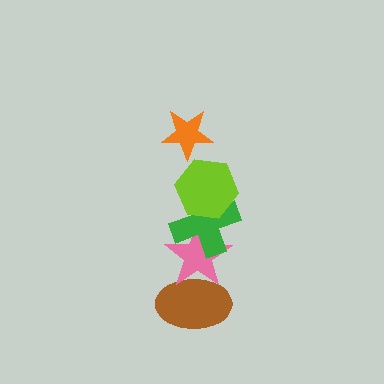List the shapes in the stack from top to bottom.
From top to bottom: the orange star, the lime hexagon, the green cross, the pink star, the brown ellipse.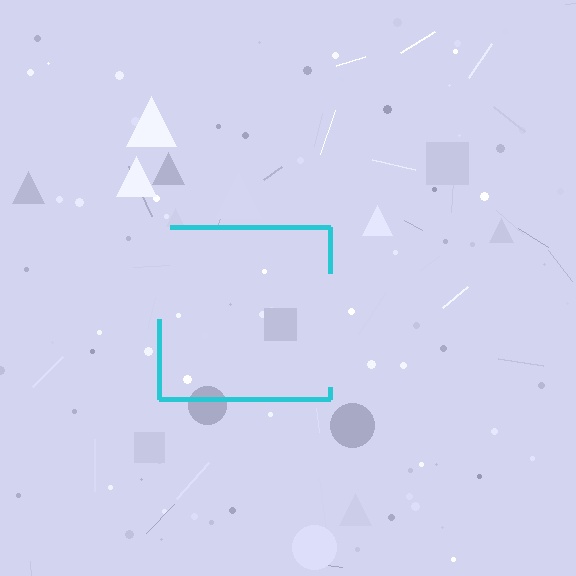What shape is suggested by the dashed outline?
The dashed outline suggests a square.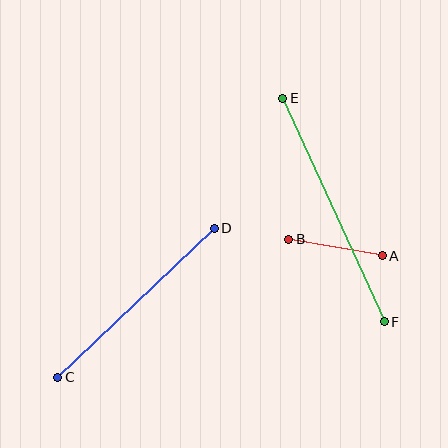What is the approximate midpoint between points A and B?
The midpoint is at approximately (336, 248) pixels.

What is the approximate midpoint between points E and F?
The midpoint is at approximately (334, 210) pixels.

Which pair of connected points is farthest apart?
Points E and F are farthest apart.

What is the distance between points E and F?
The distance is approximately 245 pixels.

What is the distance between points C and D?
The distance is approximately 216 pixels.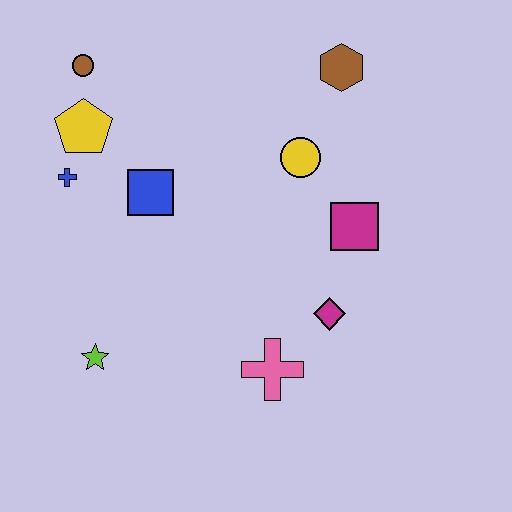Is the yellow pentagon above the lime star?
Yes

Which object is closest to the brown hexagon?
The yellow circle is closest to the brown hexagon.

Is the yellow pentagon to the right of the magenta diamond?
No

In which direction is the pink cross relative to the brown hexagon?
The pink cross is below the brown hexagon.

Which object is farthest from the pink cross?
The brown circle is farthest from the pink cross.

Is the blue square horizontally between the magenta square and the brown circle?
Yes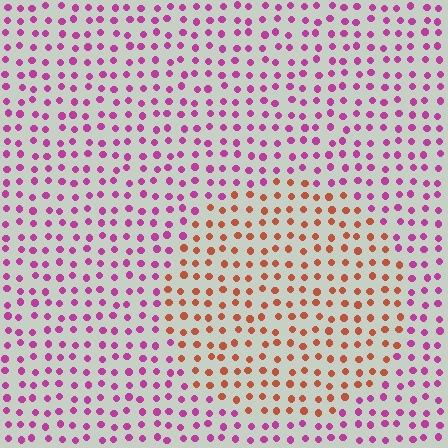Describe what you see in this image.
The image is filled with small magenta elements in a uniform arrangement. A circle-shaped region is visible where the elements are tinted to a slightly different hue, forming a subtle color boundary.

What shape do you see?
I see a circle.